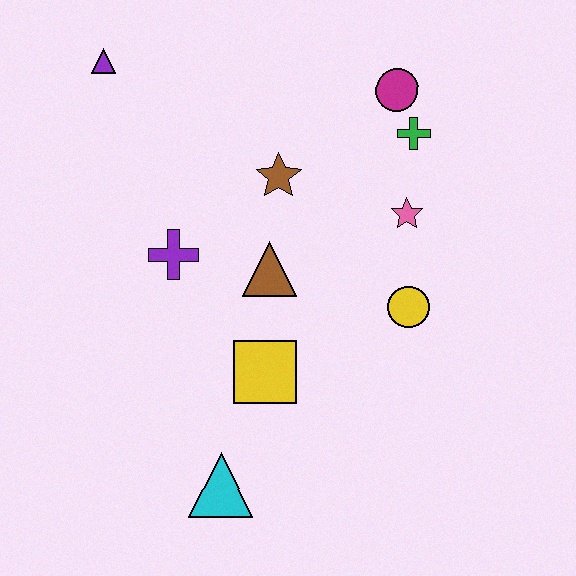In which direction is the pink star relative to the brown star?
The pink star is to the right of the brown star.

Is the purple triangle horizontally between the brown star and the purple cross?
No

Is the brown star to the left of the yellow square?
No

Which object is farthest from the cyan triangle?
The purple triangle is farthest from the cyan triangle.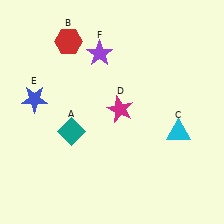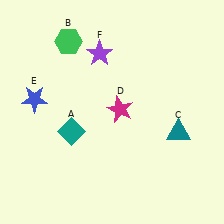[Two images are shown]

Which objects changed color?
B changed from red to green. C changed from cyan to teal.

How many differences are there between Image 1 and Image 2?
There are 2 differences between the two images.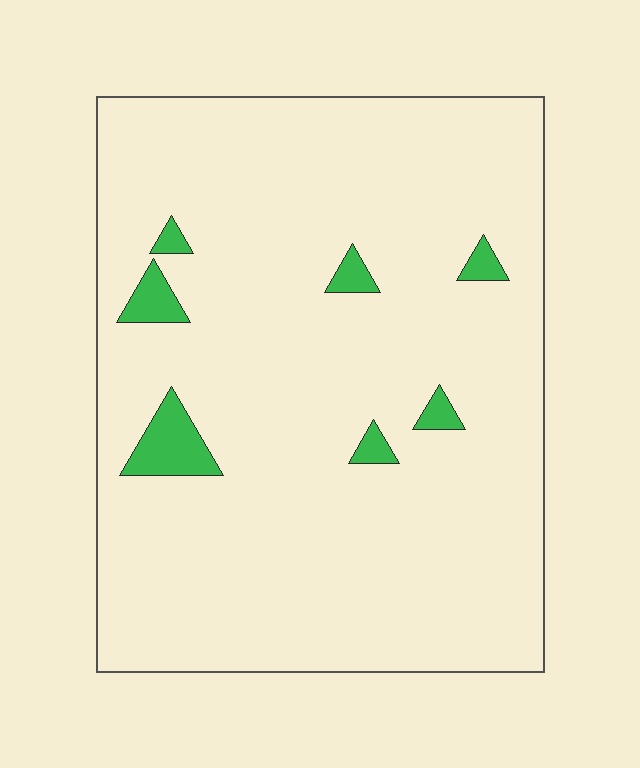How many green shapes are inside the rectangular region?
7.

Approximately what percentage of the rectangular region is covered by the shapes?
Approximately 5%.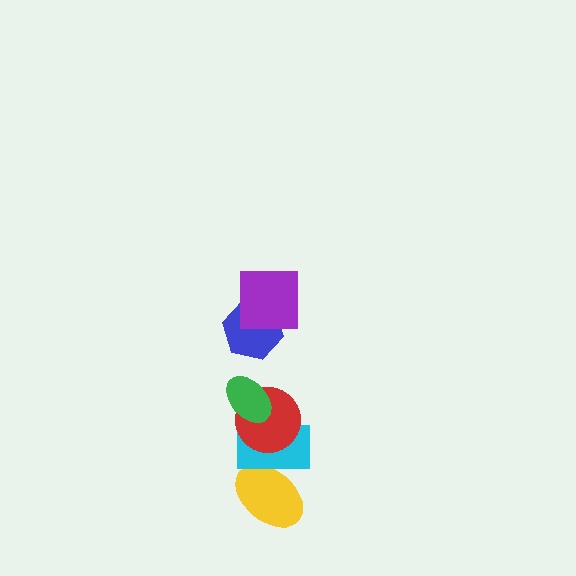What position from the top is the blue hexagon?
The blue hexagon is 2nd from the top.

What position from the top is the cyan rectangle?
The cyan rectangle is 5th from the top.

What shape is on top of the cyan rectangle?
The red circle is on top of the cyan rectangle.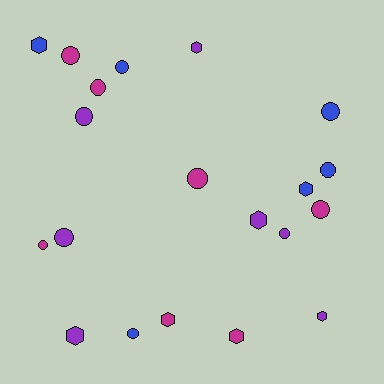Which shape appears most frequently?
Circle, with 12 objects.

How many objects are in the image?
There are 20 objects.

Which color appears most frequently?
Magenta, with 7 objects.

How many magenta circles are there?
There are 5 magenta circles.